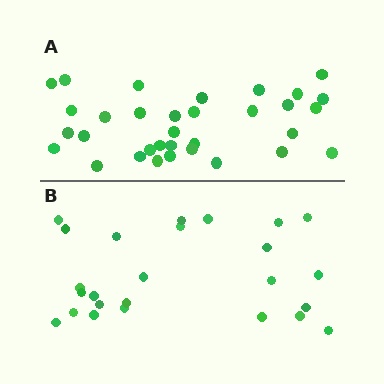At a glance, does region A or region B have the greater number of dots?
Region A (the top region) has more dots.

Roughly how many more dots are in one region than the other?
Region A has roughly 8 or so more dots than region B.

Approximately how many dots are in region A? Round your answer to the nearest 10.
About 30 dots. (The exact count is 33, which rounds to 30.)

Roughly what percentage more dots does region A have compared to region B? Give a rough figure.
About 30% more.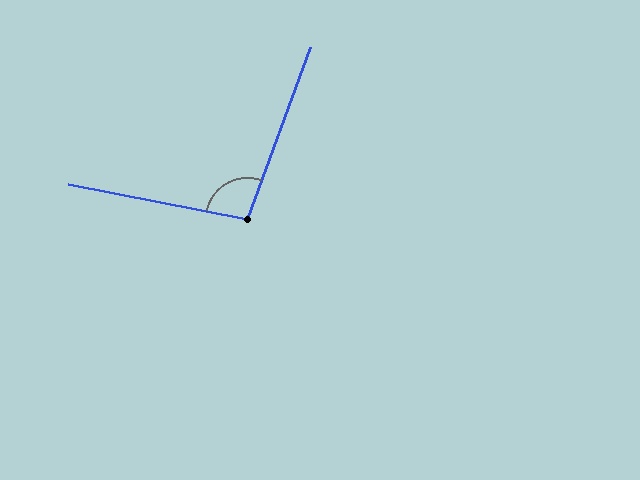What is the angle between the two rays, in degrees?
Approximately 99 degrees.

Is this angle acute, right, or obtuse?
It is obtuse.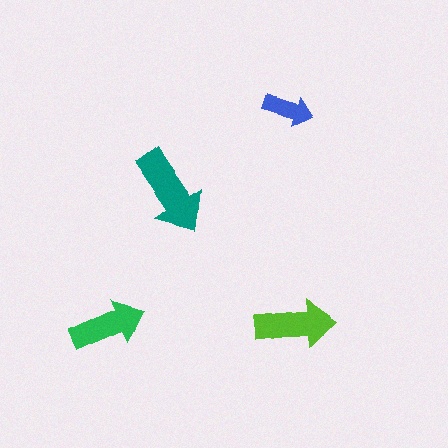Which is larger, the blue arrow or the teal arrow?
The teal one.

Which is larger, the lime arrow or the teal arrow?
The teal one.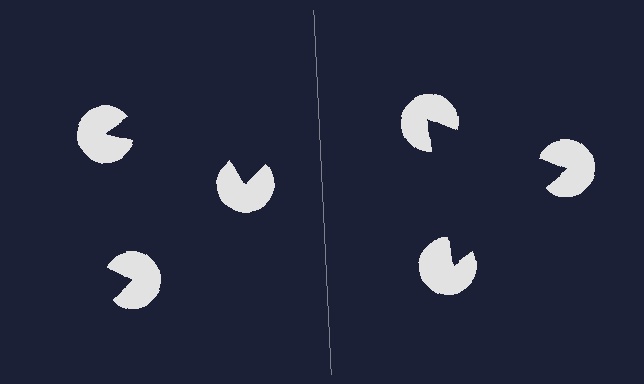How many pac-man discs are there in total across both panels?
6 — 3 on each side.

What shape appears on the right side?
An illusory triangle.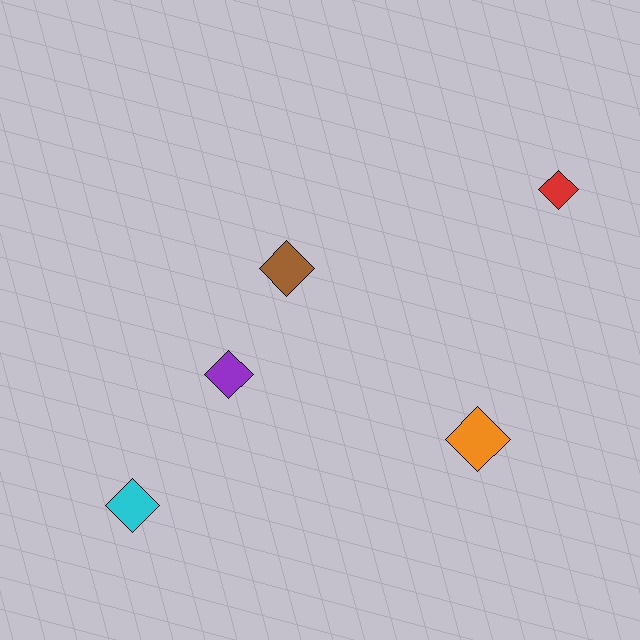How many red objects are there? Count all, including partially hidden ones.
There is 1 red object.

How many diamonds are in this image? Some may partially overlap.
There are 5 diamonds.